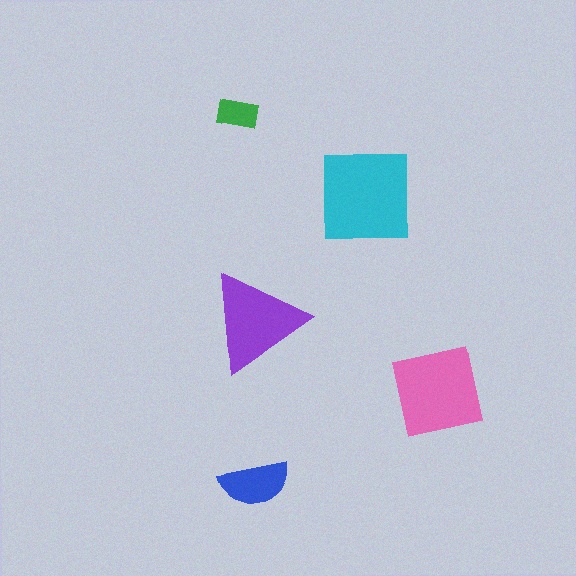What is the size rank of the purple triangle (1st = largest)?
3rd.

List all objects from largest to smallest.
The cyan square, the pink square, the purple triangle, the blue semicircle, the green rectangle.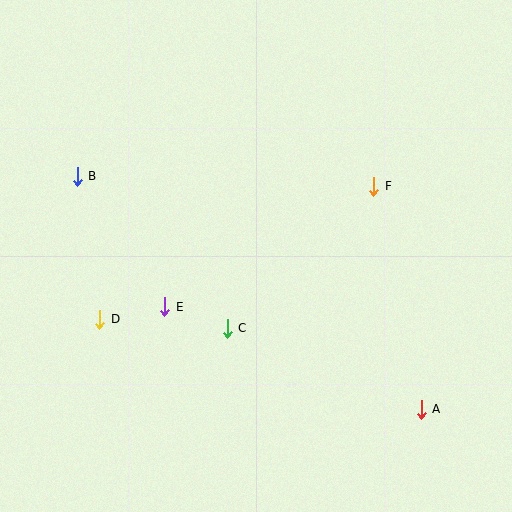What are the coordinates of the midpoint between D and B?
The midpoint between D and B is at (89, 248).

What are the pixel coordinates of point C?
Point C is at (227, 328).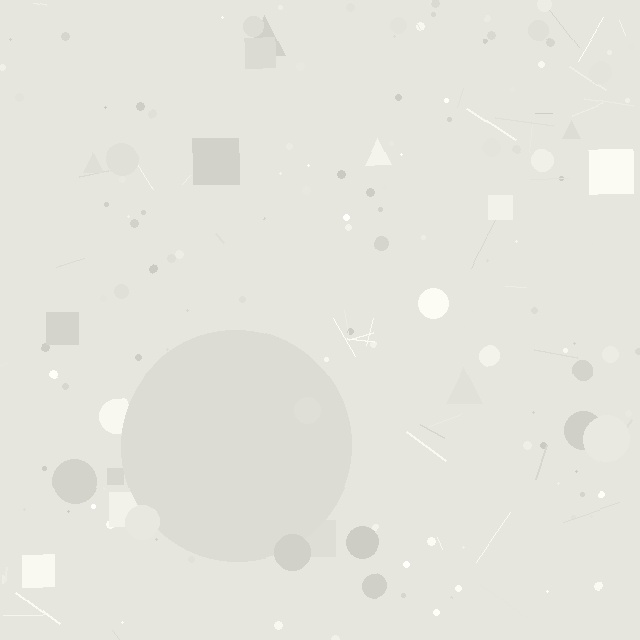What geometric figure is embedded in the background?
A circle is embedded in the background.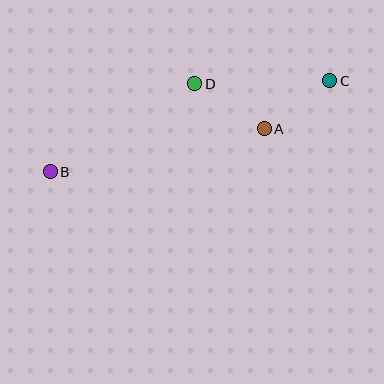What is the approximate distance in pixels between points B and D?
The distance between B and D is approximately 169 pixels.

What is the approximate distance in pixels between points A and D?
The distance between A and D is approximately 83 pixels.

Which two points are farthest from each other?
Points B and C are farthest from each other.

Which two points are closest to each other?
Points A and C are closest to each other.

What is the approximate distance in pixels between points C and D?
The distance between C and D is approximately 135 pixels.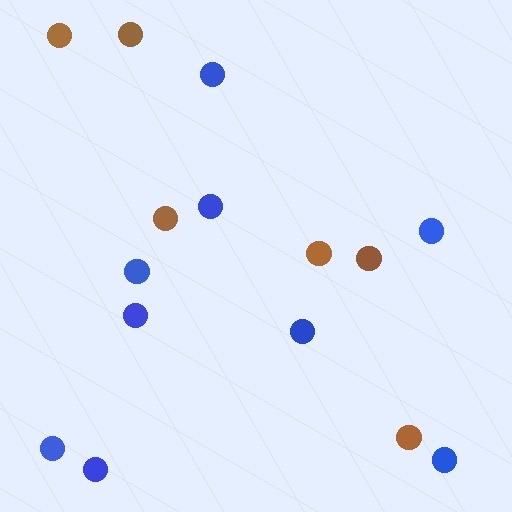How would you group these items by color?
There are 2 groups: one group of blue circles (9) and one group of brown circles (6).